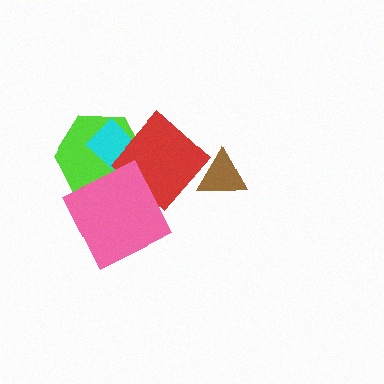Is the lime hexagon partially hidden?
Yes, it is partially covered by another shape.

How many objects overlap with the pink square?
2 objects overlap with the pink square.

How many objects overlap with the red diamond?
4 objects overlap with the red diamond.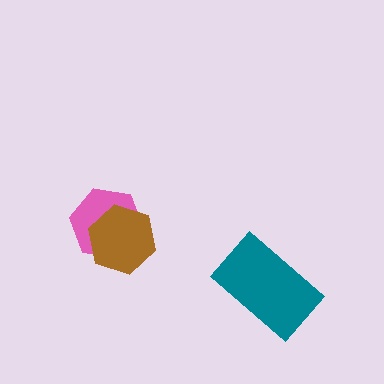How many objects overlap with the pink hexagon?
1 object overlaps with the pink hexagon.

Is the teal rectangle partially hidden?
No, no other shape covers it.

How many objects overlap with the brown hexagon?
1 object overlaps with the brown hexagon.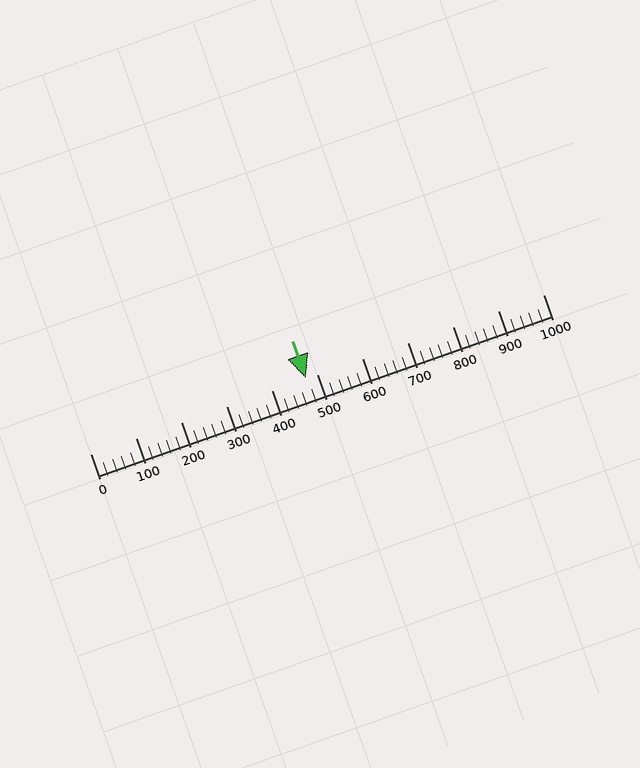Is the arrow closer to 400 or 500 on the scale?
The arrow is closer to 500.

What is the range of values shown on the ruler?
The ruler shows values from 0 to 1000.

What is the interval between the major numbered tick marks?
The major tick marks are spaced 100 units apart.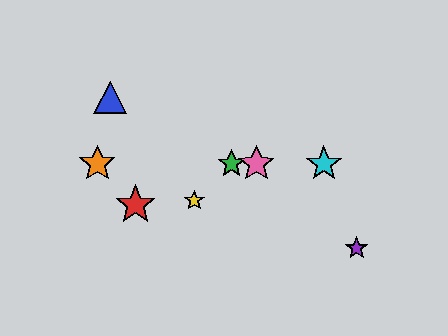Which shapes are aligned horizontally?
The green star, the orange star, the cyan star, the pink star are aligned horizontally.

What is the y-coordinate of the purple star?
The purple star is at y≈248.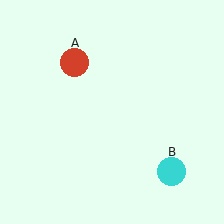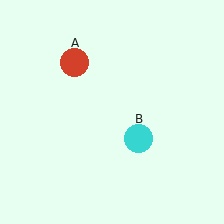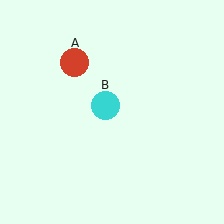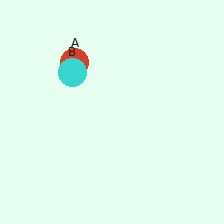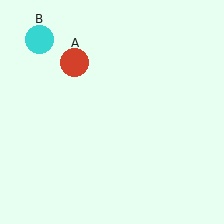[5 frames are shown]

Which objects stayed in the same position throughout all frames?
Red circle (object A) remained stationary.